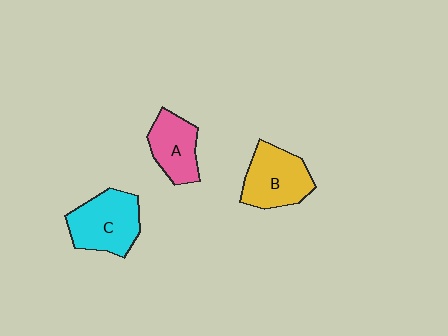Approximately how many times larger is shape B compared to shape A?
Approximately 1.2 times.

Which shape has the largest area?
Shape C (cyan).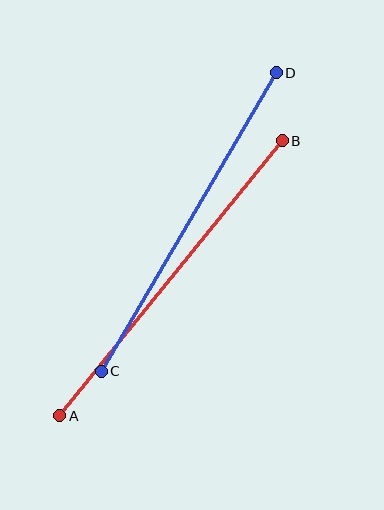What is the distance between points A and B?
The distance is approximately 354 pixels.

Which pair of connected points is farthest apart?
Points A and B are farthest apart.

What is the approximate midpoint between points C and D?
The midpoint is at approximately (189, 222) pixels.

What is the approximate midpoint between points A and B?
The midpoint is at approximately (171, 278) pixels.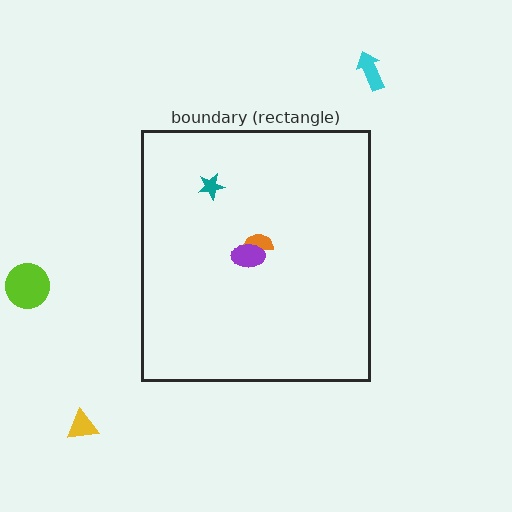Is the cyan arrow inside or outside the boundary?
Outside.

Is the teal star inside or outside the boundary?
Inside.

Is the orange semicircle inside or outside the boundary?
Inside.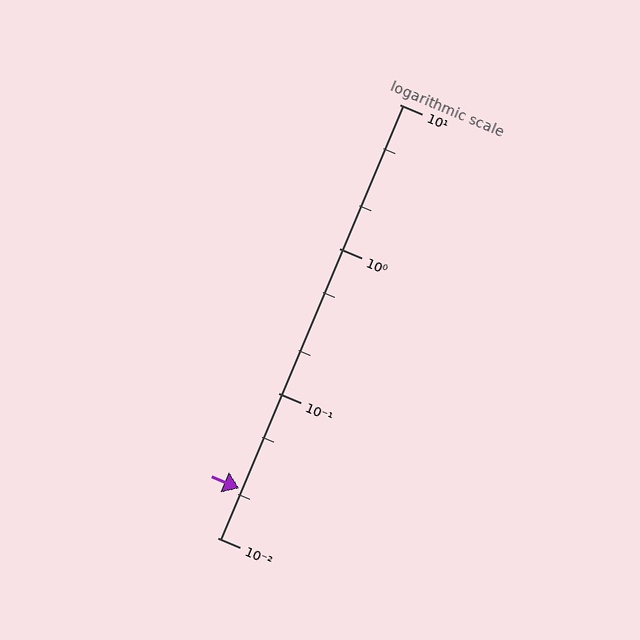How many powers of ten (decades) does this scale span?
The scale spans 3 decades, from 0.01 to 10.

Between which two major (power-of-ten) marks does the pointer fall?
The pointer is between 0.01 and 0.1.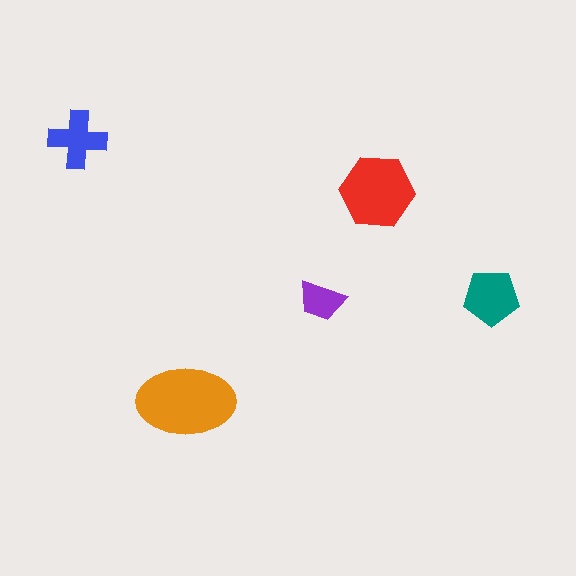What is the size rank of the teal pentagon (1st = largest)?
3rd.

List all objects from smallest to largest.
The purple trapezoid, the blue cross, the teal pentagon, the red hexagon, the orange ellipse.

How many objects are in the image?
There are 5 objects in the image.